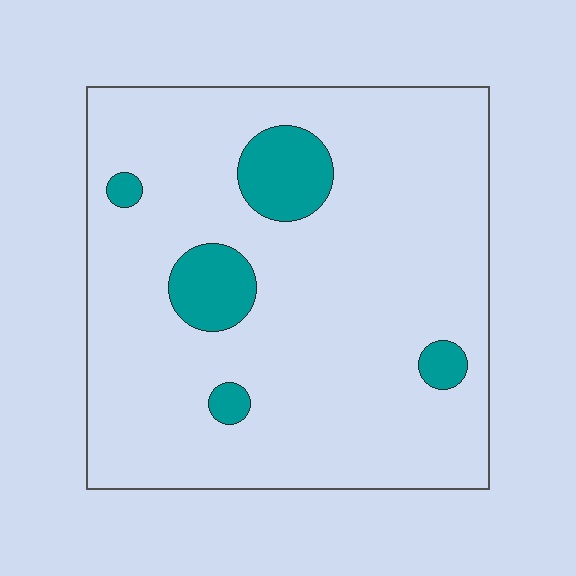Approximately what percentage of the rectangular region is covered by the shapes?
Approximately 10%.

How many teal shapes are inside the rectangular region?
5.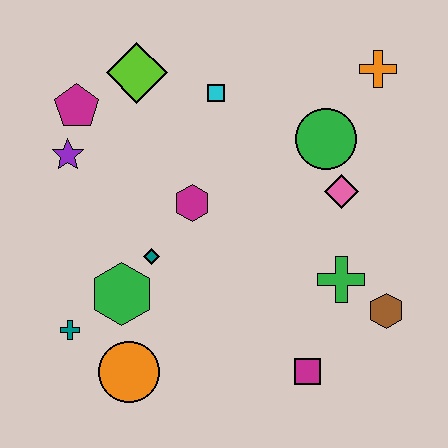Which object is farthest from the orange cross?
The teal cross is farthest from the orange cross.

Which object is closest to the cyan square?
The lime diamond is closest to the cyan square.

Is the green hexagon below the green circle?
Yes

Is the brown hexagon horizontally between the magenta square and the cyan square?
No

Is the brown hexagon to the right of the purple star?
Yes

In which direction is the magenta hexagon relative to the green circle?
The magenta hexagon is to the left of the green circle.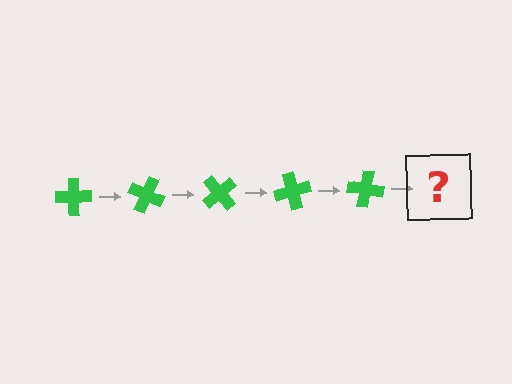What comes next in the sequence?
The next element should be a green cross rotated 125 degrees.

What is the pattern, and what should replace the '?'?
The pattern is that the cross rotates 25 degrees each step. The '?' should be a green cross rotated 125 degrees.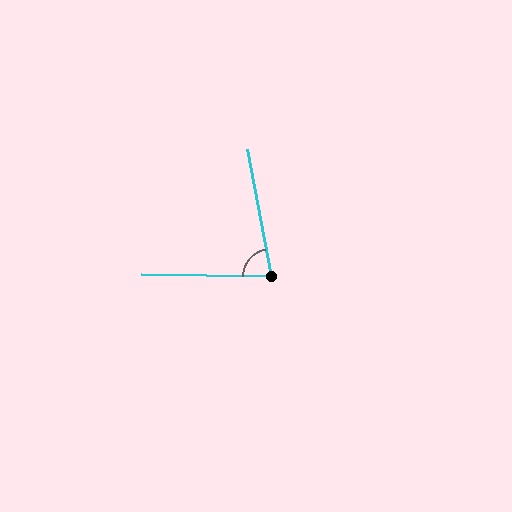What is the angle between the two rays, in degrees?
Approximately 78 degrees.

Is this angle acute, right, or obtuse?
It is acute.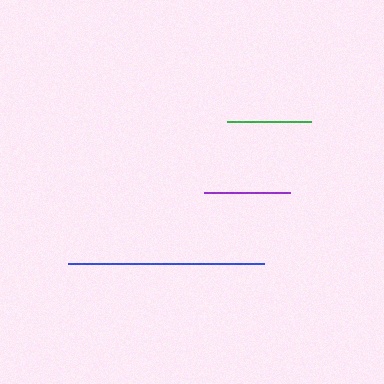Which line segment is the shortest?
The green line is the shortest at approximately 84 pixels.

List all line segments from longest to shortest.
From longest to shortest: blue, purple, green.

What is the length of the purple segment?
The purple segment is approximately 86 pixels long.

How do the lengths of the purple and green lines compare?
The purple and green lines are approximately the same length.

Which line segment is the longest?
The blue line is the longest at approximately 196 pixels.